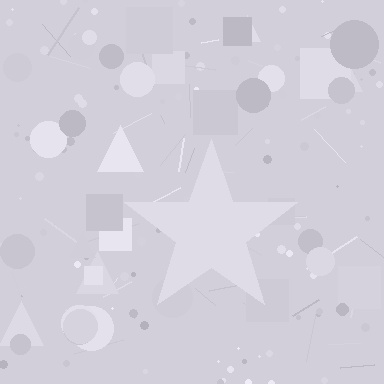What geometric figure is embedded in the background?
A star is embedded in the background.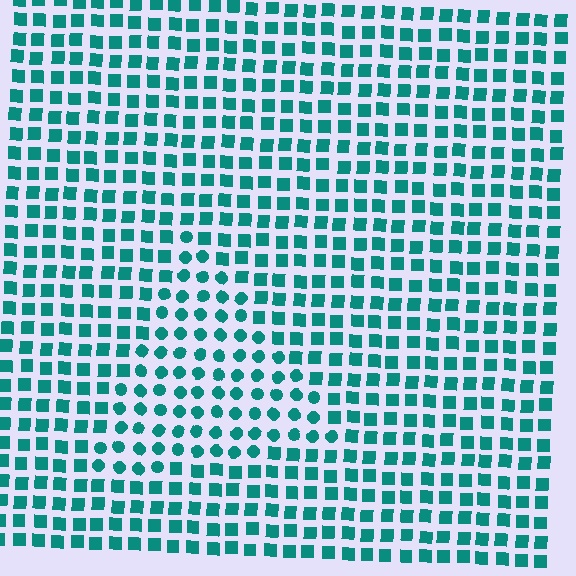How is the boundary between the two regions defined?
The boundary is defined by a change in element shape: circles inside vs. squares outside. All elements share the same color and spacing.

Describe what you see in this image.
The image is filled with small teal elements arranged in a uniform grid. A triangle-shaped region contains circles, while the surrounding area contains squares. The boundary is defined purely by the change in element shape.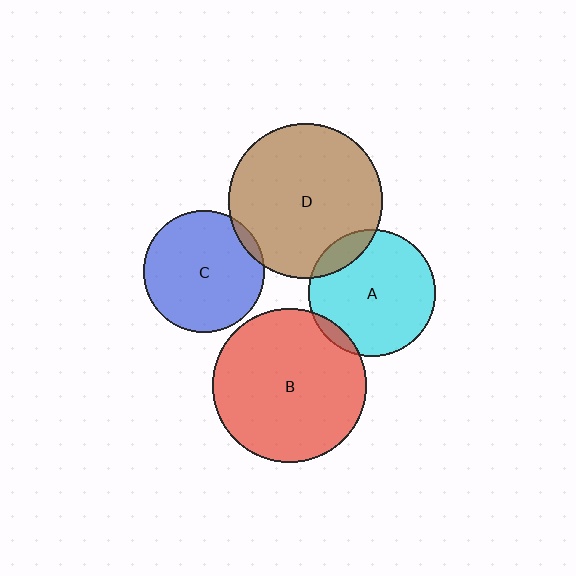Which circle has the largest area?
Circle D (brown).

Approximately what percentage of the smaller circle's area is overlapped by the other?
Approximately 5%.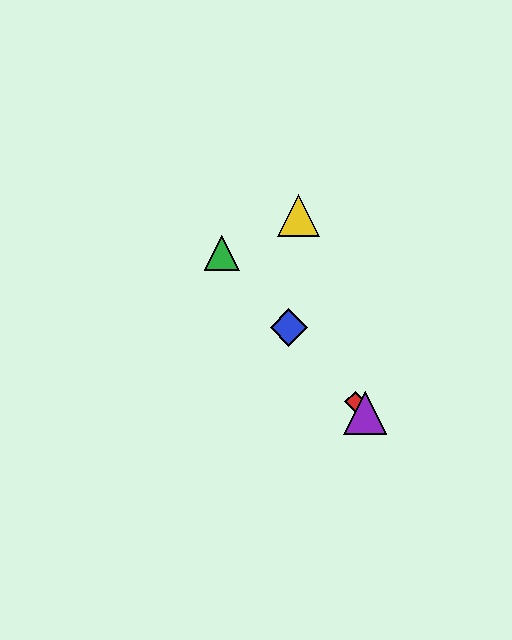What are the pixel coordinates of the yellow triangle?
The yellow triangle is at (299, 215).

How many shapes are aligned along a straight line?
4 shapes (the red diamond, the blue diamond, the green triangle, the purple triangle) are aligned along a straight line.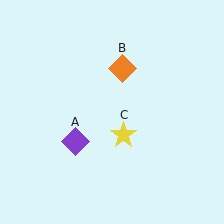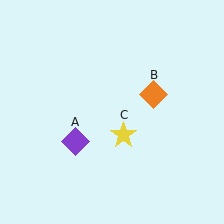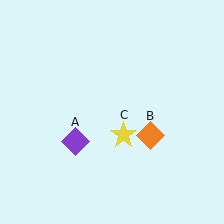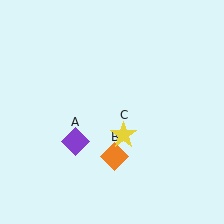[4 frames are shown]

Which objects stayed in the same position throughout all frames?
Purple diamond (object A) and yellow star (object C) remained stationary.